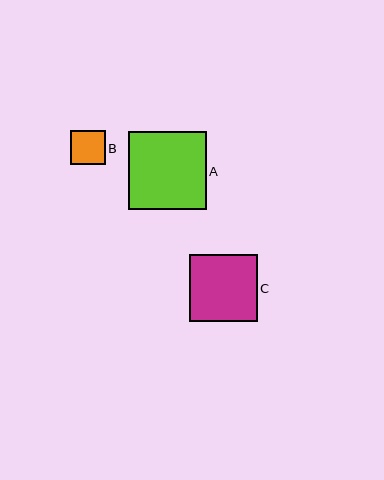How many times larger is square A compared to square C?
Square A is approximately 1.2 times the size of square C.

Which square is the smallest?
Square B is the smallest with a size of approximately 35 pixels.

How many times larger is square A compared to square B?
Square A is approximately 2.3 times the size of square B.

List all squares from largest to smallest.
From largest to smallest: A, C, B.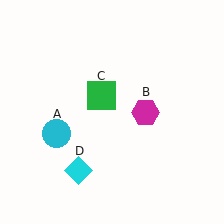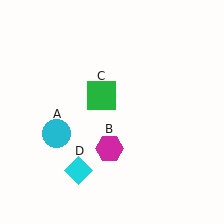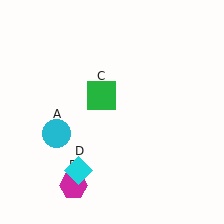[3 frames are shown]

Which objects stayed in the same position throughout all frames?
Cyan circle (object A) and green square (object C) and cyan diamond (object D) remained stationary.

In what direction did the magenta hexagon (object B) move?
The magenta hexagon (object B) moved down and to the left.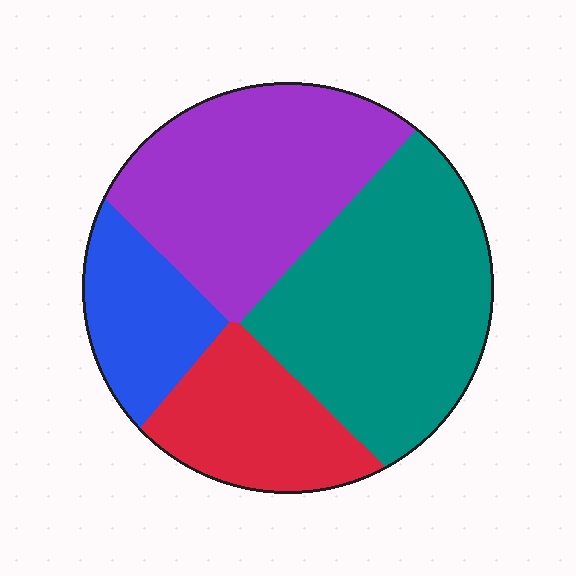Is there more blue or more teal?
Teal.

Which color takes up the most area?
Teal, at roughly 35%.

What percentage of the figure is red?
Red covers around 15% of the figure.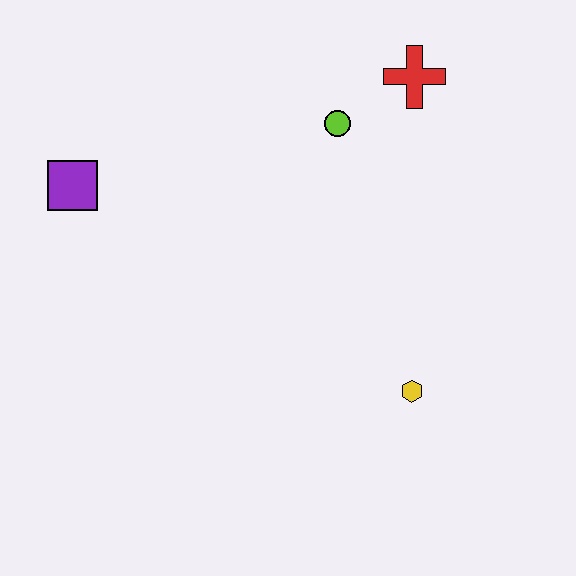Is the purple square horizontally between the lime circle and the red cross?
No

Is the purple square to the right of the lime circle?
No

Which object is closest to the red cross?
The lime circle is closest to the red cross.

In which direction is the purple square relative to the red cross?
The purple square is to the left of the red cross.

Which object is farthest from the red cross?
The purple square is farthest from the red cross.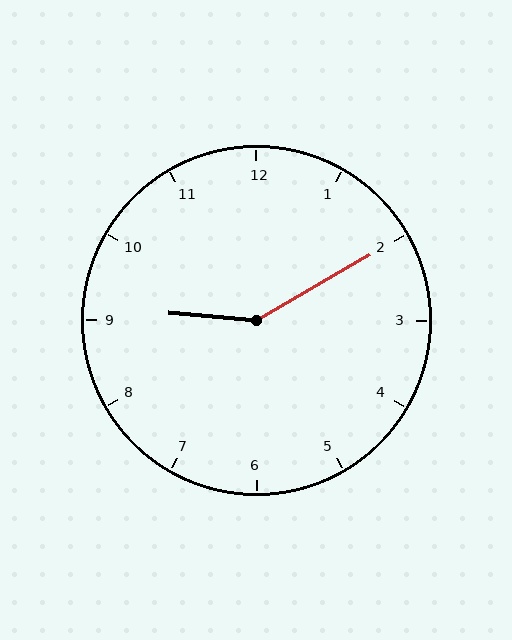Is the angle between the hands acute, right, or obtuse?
It is obtuse.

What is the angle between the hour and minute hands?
Approximately 145 degrees.